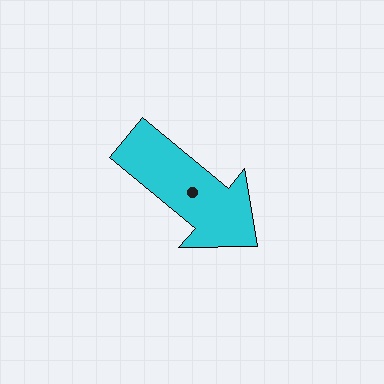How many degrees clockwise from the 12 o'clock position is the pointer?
Approximately 130 degrees.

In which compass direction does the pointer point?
Southeast.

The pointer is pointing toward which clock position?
Roughly 4 o'clock.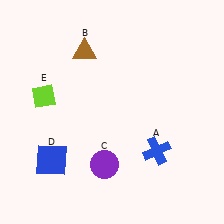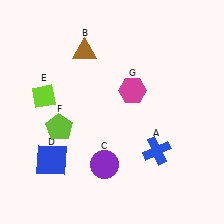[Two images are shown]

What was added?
A lime pentagon (F), a magenta hexagon (G) were added in Image 2.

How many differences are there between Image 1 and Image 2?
There are 2 differences between the two images.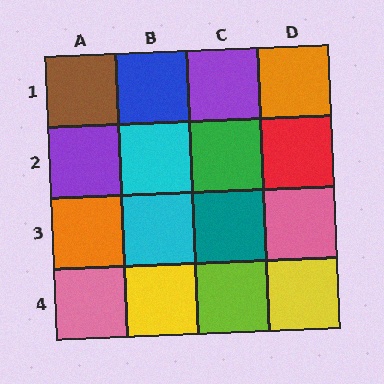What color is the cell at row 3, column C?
Teal.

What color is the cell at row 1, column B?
Blue.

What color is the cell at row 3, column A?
Orange.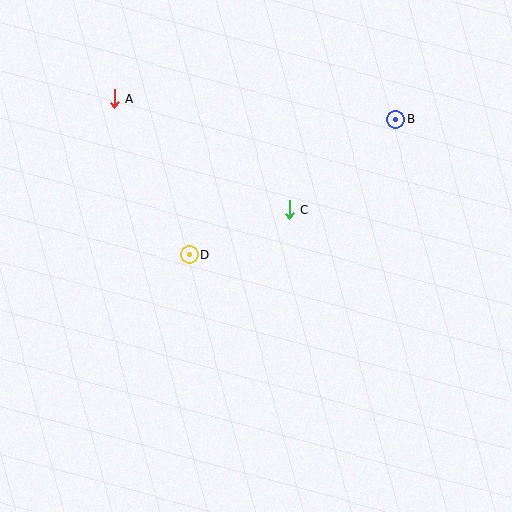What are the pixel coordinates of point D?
Point D is at (189, 255).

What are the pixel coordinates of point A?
Point A is at (114, 99).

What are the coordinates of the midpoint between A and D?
The midpoint between A and D is at (152, 177).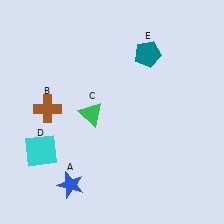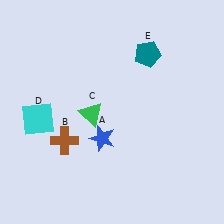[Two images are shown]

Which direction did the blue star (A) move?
The blue star (A) moved up.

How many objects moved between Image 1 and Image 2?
3 objects moved between the two images.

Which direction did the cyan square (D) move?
The cyan square (D) moved up.